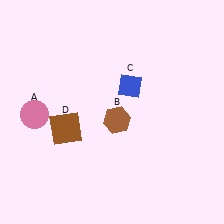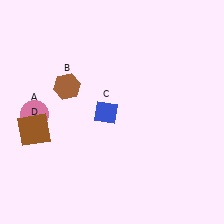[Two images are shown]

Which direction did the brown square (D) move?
The brown square (D) moved left.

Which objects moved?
The objects that moved are: the brown hexagon (B), the blue diamond (C), the brown square (D).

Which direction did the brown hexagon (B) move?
The brown hexagon (B) moved left.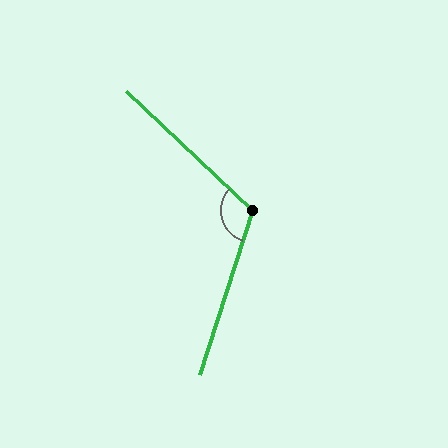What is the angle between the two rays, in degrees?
Approximately 116 degrees.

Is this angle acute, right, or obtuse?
It is obtuse.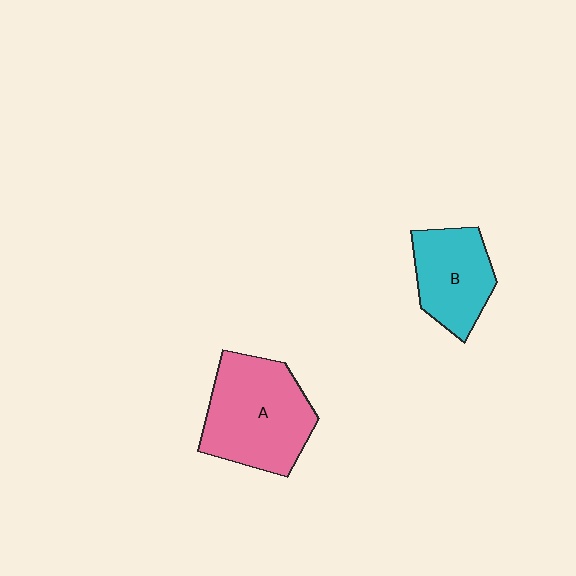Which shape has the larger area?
Shape A (pink).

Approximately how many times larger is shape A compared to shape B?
Approximately 1.5 times.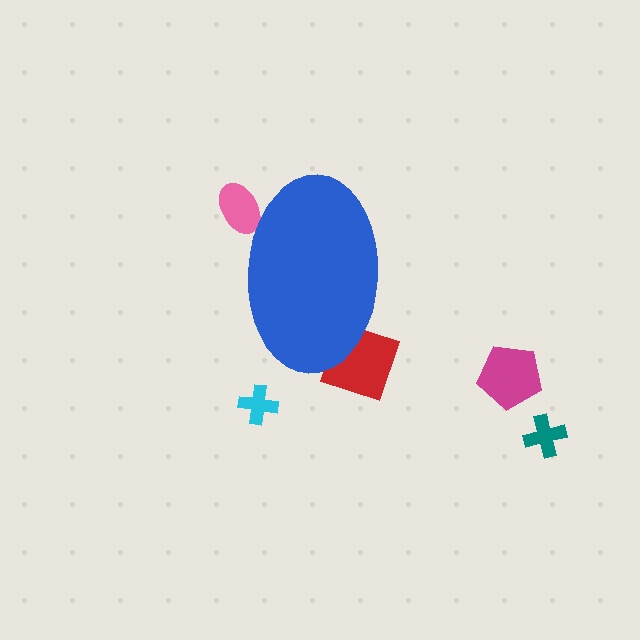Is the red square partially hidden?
Yes, the red square is partially hidden behind the blue ellipse.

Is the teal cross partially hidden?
No, the teal cross is fully visible.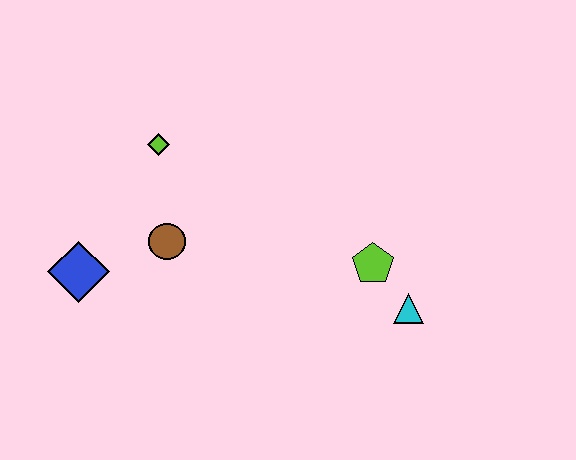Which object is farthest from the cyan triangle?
The blue diamond is farthest from the cyan triangle.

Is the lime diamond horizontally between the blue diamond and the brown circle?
Yes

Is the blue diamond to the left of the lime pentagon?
Yes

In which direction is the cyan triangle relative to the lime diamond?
The cyan triangle is to the right of the lime diamond.